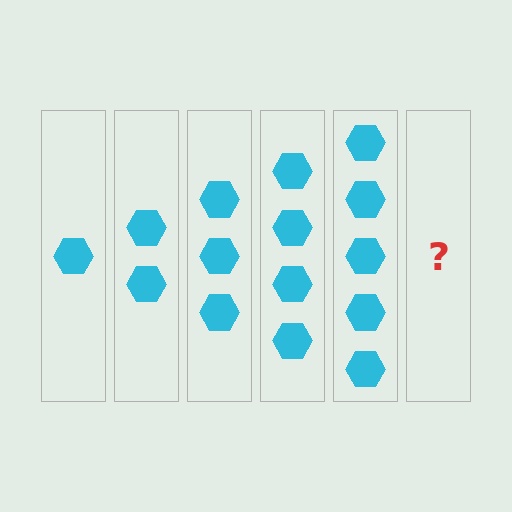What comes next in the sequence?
The next element should be 6 hexagons.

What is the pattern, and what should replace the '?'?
The pattern is that each step adds one more hexagon. The '?' should be 6 hexagons.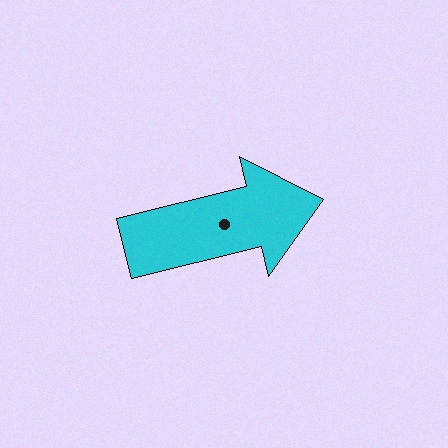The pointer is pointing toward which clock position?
Roughly 3 o'clock.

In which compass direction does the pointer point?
East.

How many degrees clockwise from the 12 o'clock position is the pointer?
Approximately 76 degrees.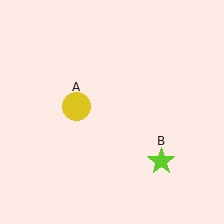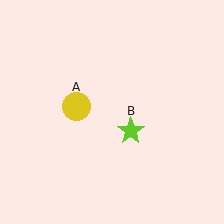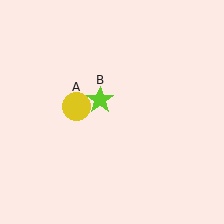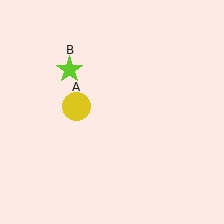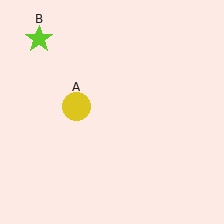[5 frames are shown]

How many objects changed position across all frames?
1 object changed position: lime star (object B).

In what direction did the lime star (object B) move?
The lime star (object B) moved up and to the left.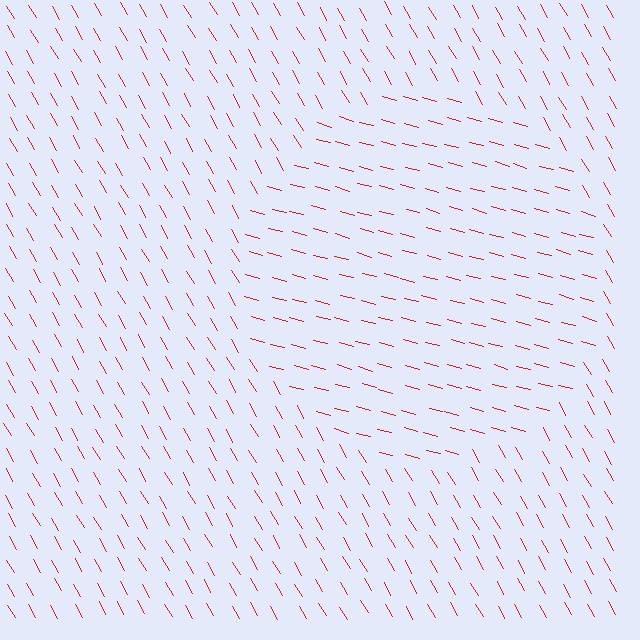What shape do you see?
I see a circle.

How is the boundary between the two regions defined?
The boundary is defined purely by a change in line orientation (approximately 45 degrees difference). All lines are the same color and thickness.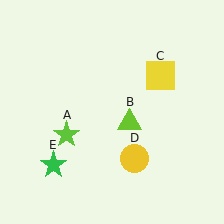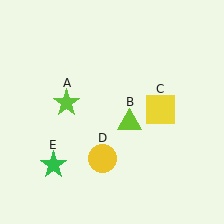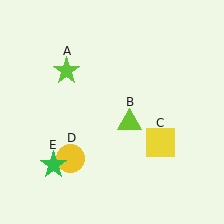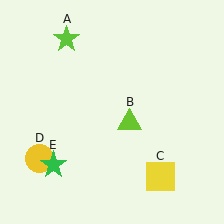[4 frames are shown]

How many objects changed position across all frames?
3 objects changed position: lime star (object A), yellow square (object C), yellow circle (object D).